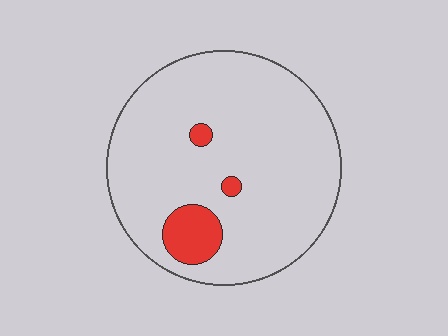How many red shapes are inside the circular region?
3.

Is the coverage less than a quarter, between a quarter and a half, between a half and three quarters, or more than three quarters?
Less than a quarter.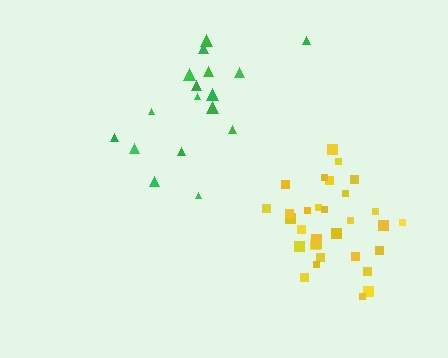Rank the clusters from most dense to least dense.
yellow, green.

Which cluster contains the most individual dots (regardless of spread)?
Yellow (31).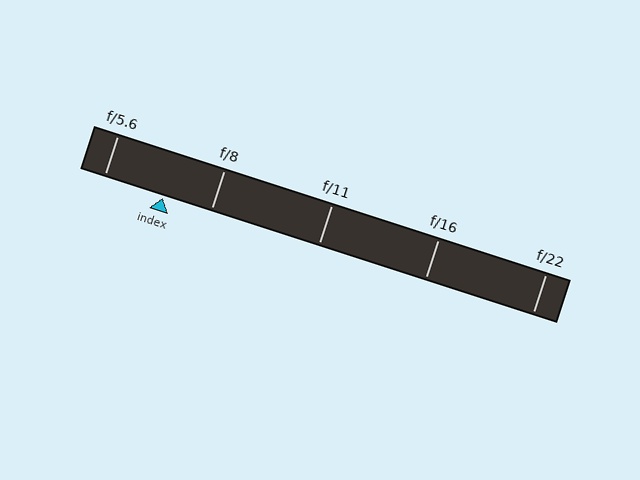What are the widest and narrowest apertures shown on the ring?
The widest aperture shown is f/5.6 and the narrowest is f/22.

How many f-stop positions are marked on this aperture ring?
There are 5 f-stop positions marked.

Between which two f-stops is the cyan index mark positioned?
The index mark is between f/5.6 and f/8.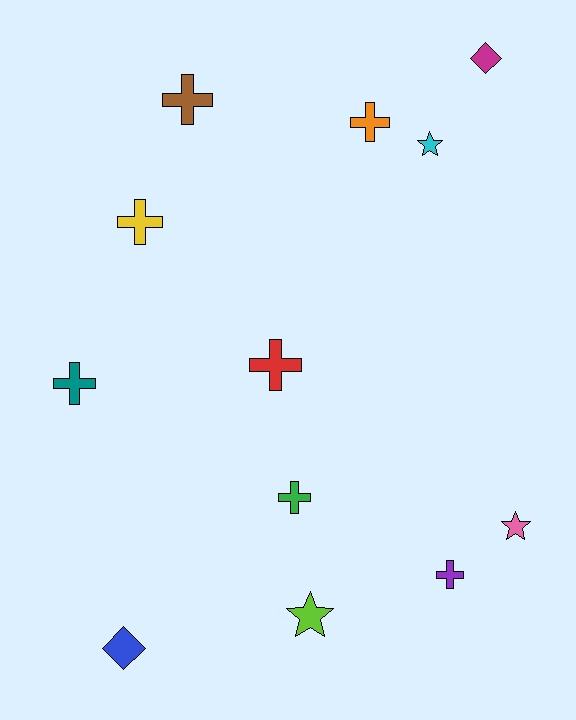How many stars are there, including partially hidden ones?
There are 3 stars.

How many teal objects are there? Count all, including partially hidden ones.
There is 1 teal object.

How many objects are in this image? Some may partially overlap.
There are 12 objects.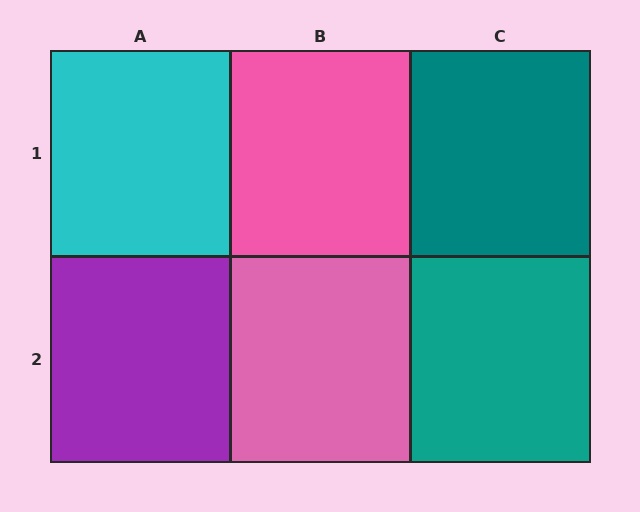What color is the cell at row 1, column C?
Teal.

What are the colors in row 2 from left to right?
Purple, pink, teal.